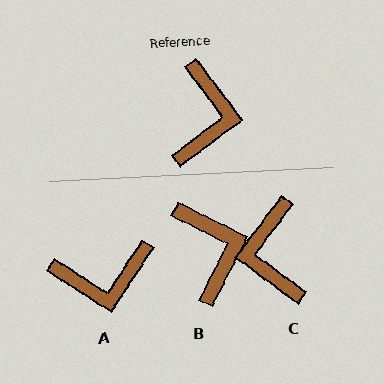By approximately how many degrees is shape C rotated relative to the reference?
Approximately 163 degrees clockwise.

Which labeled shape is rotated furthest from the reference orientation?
C, about 163 degrees away.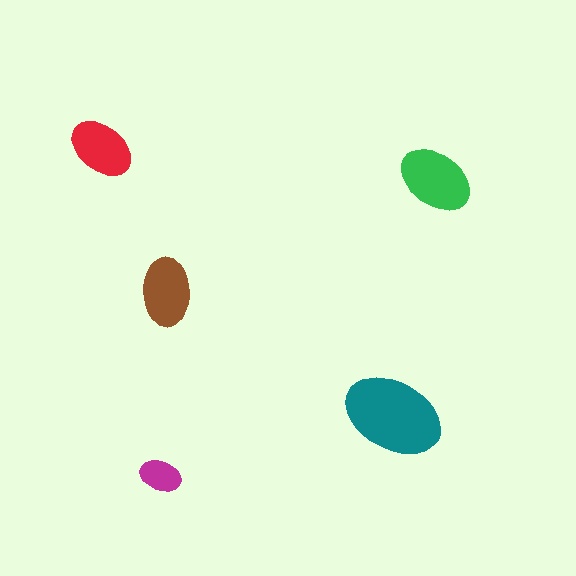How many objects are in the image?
There are 5 objects in the image.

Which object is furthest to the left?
The red ellipse is leftmost.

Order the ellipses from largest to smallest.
the teal one, the green one, the brown one, the red one, the magenta one.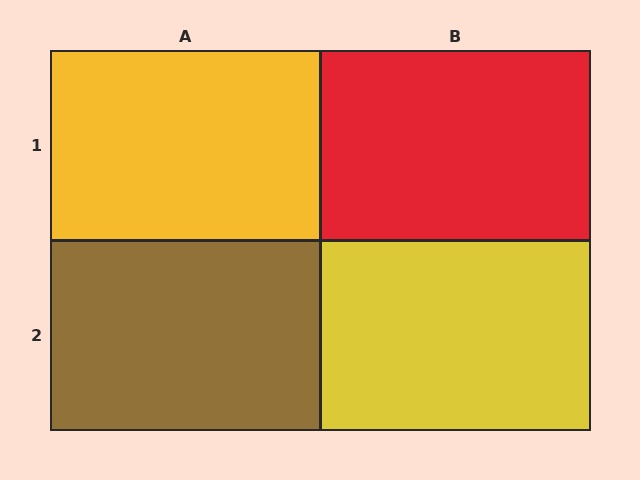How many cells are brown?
1 cell is brown.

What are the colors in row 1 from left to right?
Yellow, red.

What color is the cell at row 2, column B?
Yellow.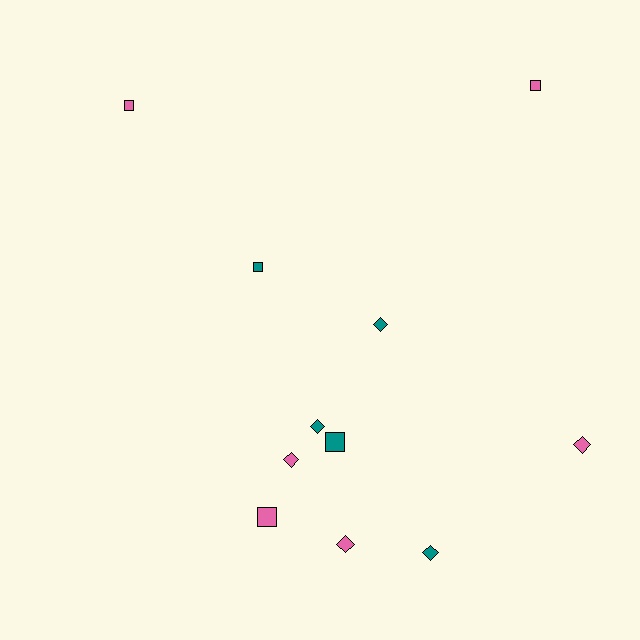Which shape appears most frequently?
Diamond, with 6 objects.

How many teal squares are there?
There are 2 teal squares.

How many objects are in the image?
There are 11 objects.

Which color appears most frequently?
Pink, with 6 objects.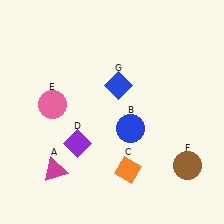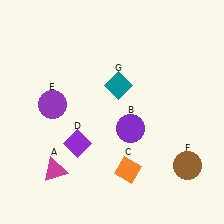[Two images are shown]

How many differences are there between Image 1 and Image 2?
There are 3 differences between the two images.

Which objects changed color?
B changed from blue to purple. E changed from pink to purple. G changed from blue to teal.